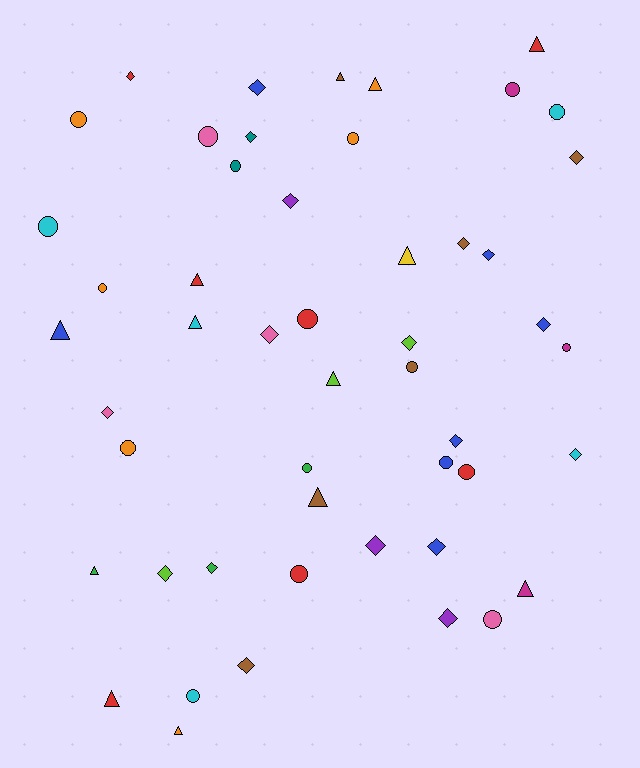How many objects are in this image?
There are 50 objects.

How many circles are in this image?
There are 18 circles.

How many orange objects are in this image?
There are 6 orange objects.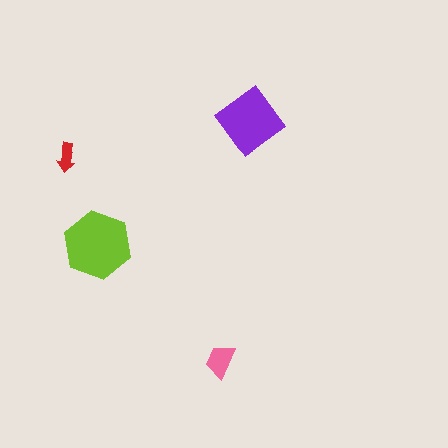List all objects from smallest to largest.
The red arrow, the pink trapezoid, the purple diamond, the lime hexagon.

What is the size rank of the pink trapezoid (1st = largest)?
3rd.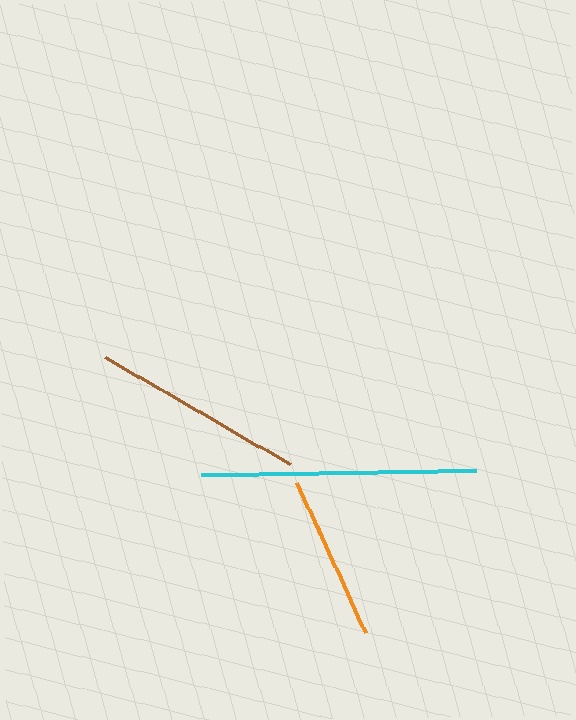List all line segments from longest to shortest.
From longest to shortest: cyan, brown, orange.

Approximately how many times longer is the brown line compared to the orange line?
The brown line is approximately 1.3 times the length of the orange line.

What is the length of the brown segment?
The brown segment is approximately 214 pixels long.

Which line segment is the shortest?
The orange line is the shortest at approximately 165 pixels.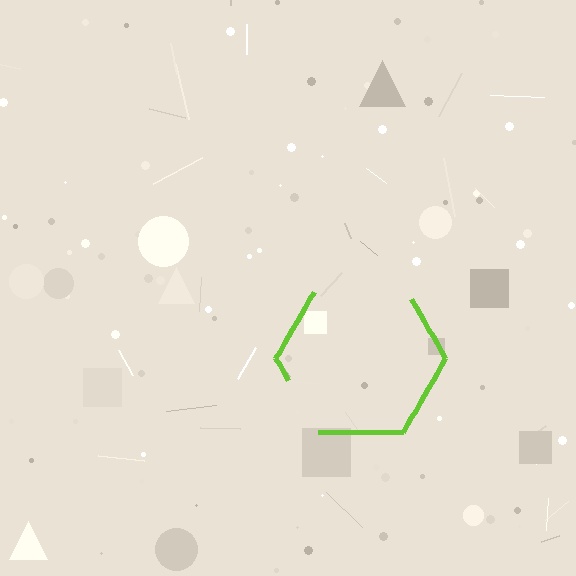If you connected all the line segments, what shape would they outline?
They would outline a hexagon.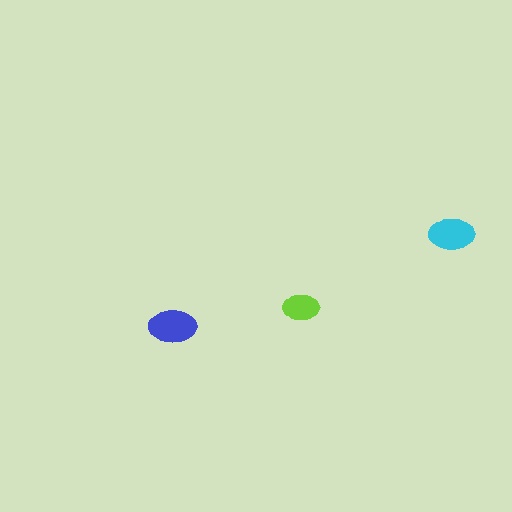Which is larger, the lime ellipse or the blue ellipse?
The blue one.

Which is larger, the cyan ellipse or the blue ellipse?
The blue one.